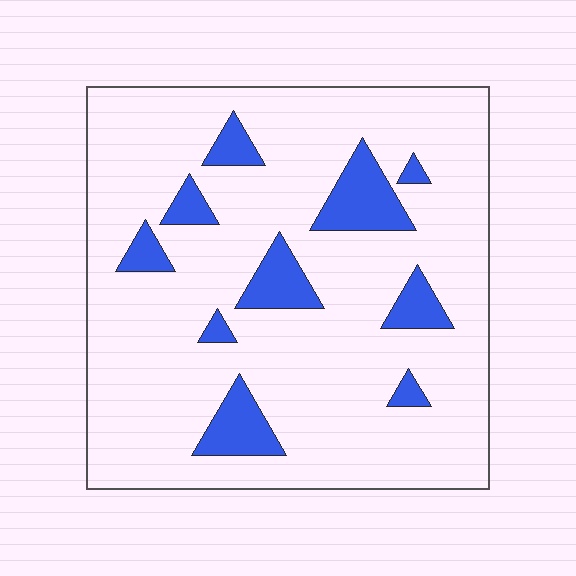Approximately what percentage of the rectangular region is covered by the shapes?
Approximately 15%.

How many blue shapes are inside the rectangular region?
10.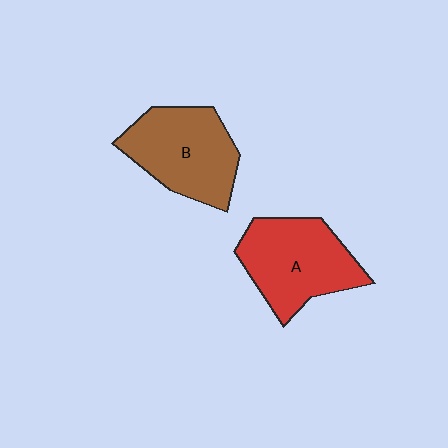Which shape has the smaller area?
Shape B (brown).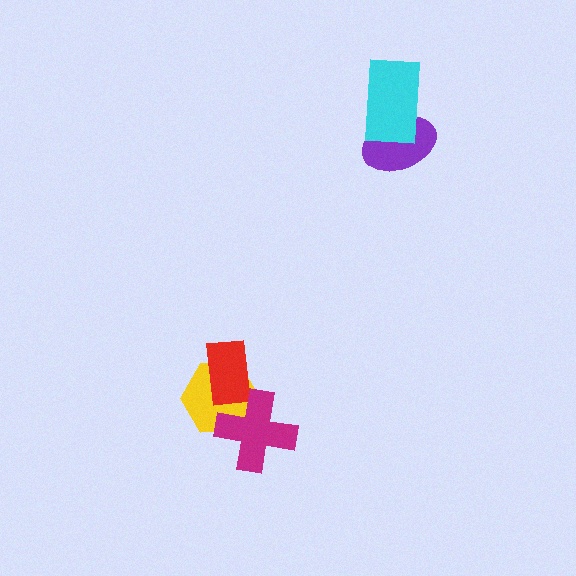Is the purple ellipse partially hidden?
Yes, it is partially covered by another shape.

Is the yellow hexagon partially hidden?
Yes, it is partially covered by another shape.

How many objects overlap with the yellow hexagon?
2 objects overlap with the yellow hexagon.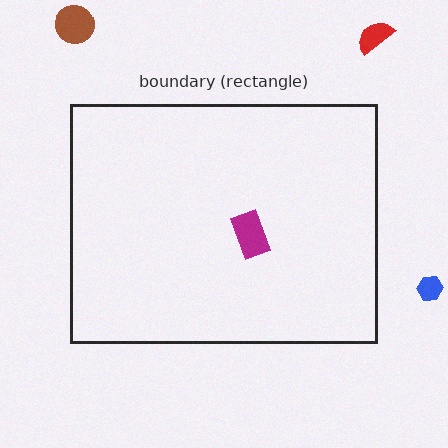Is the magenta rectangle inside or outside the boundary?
Inside.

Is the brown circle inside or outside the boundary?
Outside.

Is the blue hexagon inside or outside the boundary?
Outside.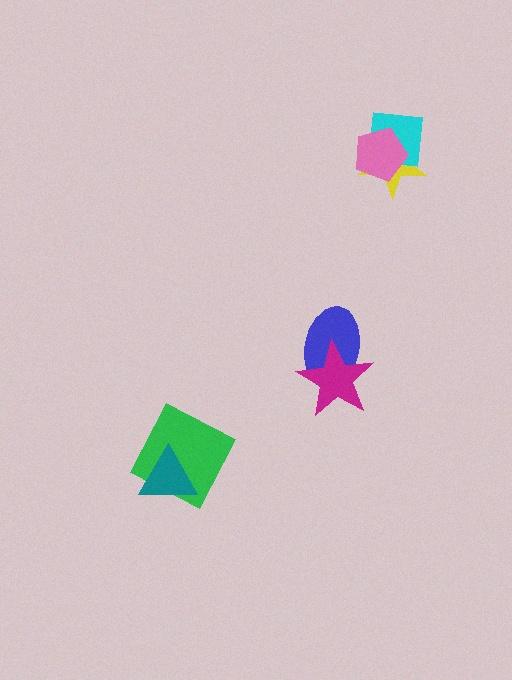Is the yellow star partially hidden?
Yes, it is partially covered by another shape.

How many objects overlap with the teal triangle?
1 object overlaps with the teal triangle.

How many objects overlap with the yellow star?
2 objects overlap with the yellow star.